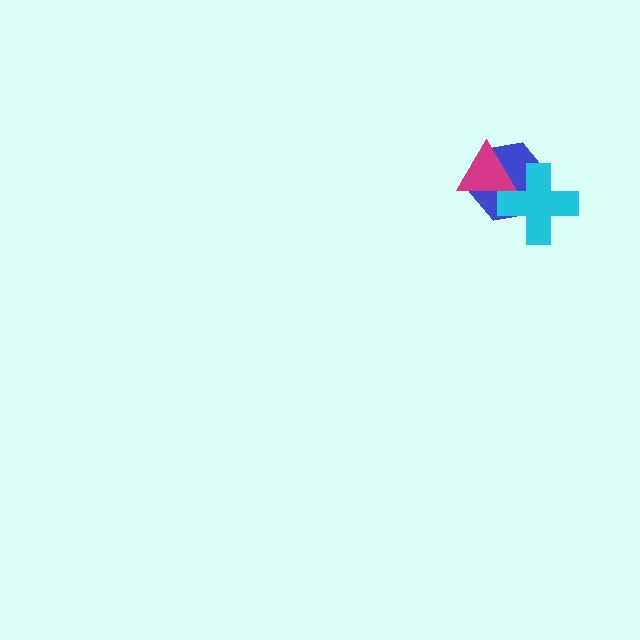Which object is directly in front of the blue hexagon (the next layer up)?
The cyan cross is directly in front of the blue hexagon.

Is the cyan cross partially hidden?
Yes, it is partially covered by another shape.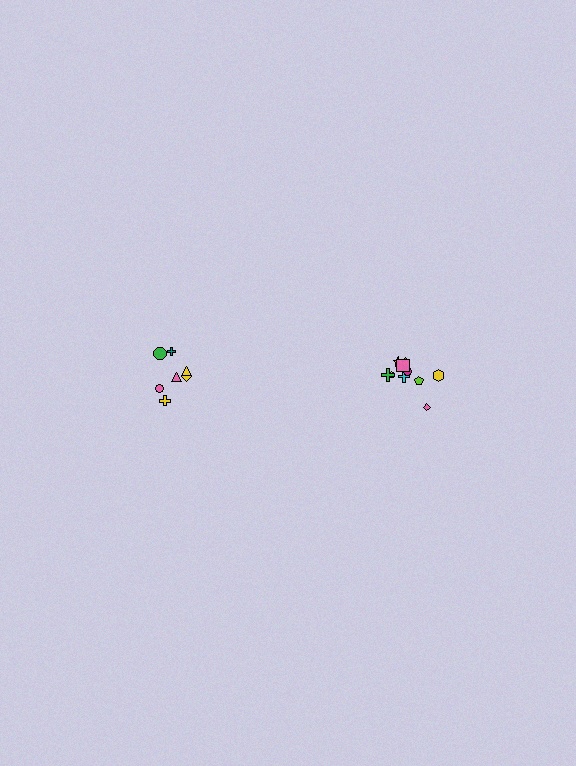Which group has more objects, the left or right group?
The right group.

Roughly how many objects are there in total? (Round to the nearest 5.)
Roughly 15 objects in total.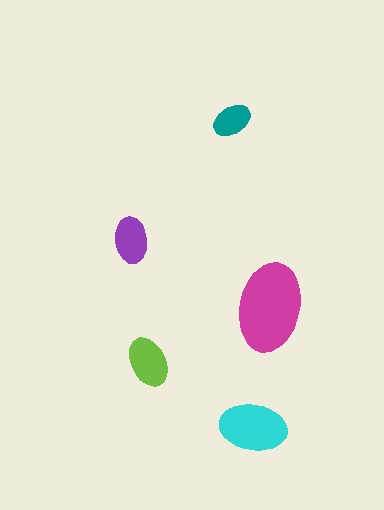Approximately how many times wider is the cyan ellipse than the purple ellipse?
About 1.5 times wider.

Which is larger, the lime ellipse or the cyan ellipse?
The cyan one.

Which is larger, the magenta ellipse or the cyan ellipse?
The magenta one.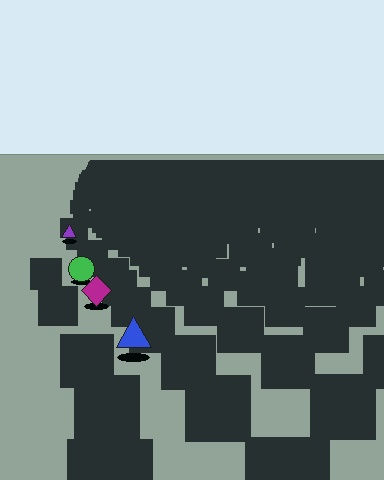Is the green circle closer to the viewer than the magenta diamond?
No. The magenta diamond is closer — you can tell from the texture gradient: the ground texture is coarser near it.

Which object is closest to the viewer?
The blue triangle is closest. The texture marks near it are larger and more spread out.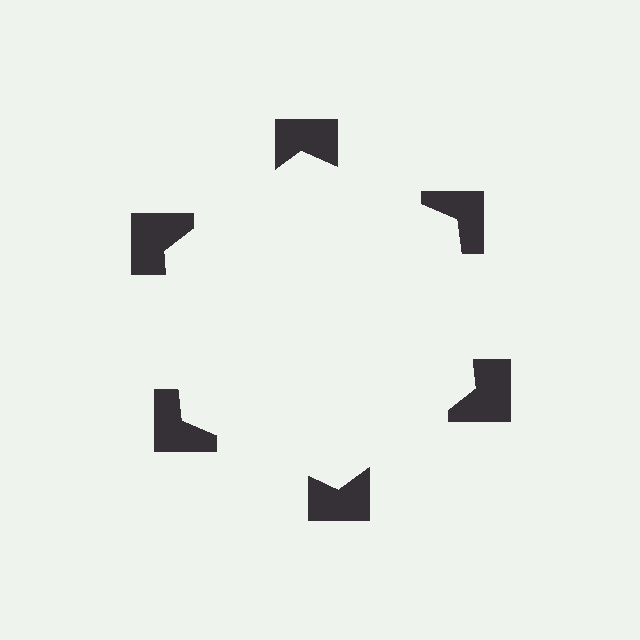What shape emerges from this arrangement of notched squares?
An illusory hexagon — its edges are inferred from the aligned wedge cuts in the notched squares, not physically drawn.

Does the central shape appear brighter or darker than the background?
It typically appears slightly brighter than the background, even though no actual brightness change is drawn.